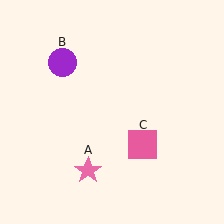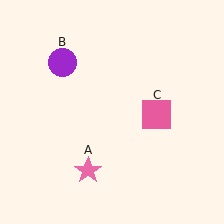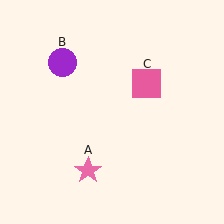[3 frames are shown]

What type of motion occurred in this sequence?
The pink square (object C) rotated counterclockwise around the center of the scene.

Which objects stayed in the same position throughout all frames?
Pink star (object A) and purple circle (object B) remained stationary.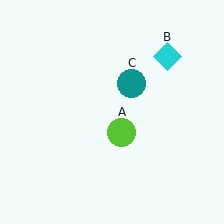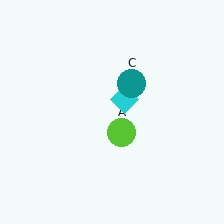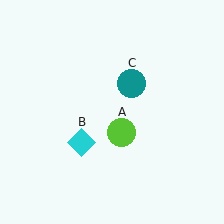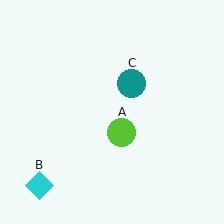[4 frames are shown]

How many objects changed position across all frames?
1 object changed position: cyan diamond (object B).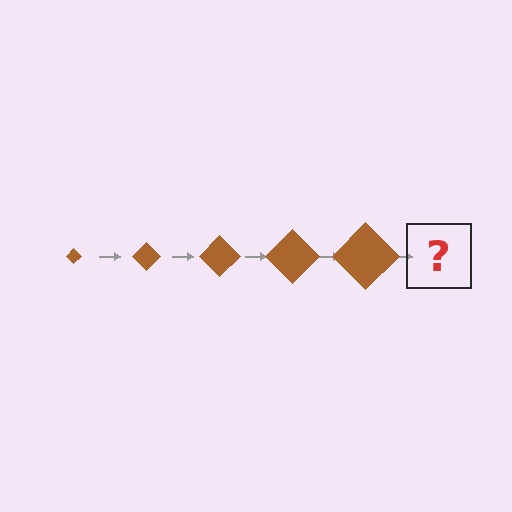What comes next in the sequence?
The next element should be a brown diamond, larger than the previous one.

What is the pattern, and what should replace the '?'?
The pattern is that the diamond gets progressively larger each step. The '?' should be a brown diamond, larger than the previous one.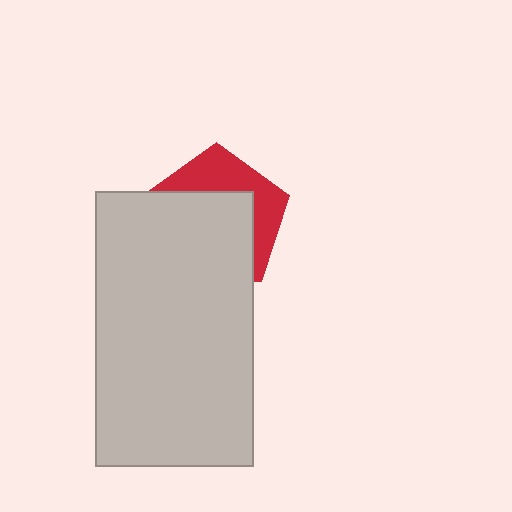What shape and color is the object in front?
The object in front is a light gray rectangle.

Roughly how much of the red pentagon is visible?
A small part of it is visible (roughly 38%).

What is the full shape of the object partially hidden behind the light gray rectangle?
The partially hidden object is a red pentagon.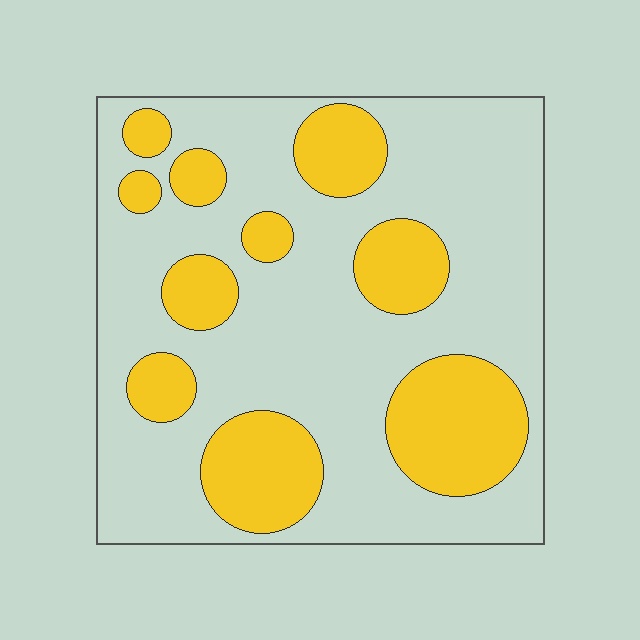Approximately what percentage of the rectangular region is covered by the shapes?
Approximately 30%.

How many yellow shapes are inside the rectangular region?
10.